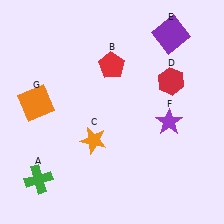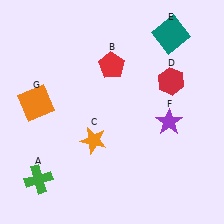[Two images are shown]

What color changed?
The square (E) changed from purple in Image 1 to teal in Image 2.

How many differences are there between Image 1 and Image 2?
There is 1 difference between the two images.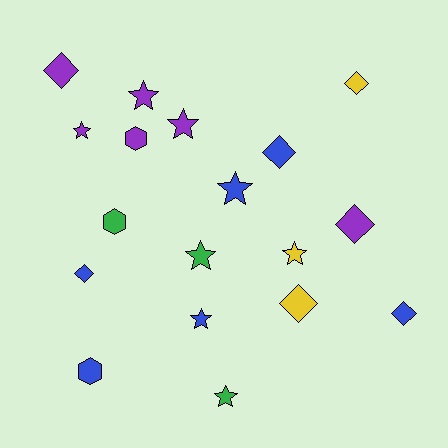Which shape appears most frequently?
Star, with 8 objects.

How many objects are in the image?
There are 18 objects.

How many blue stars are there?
There are 2 blue stars.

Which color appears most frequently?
Purple, with 6 objects.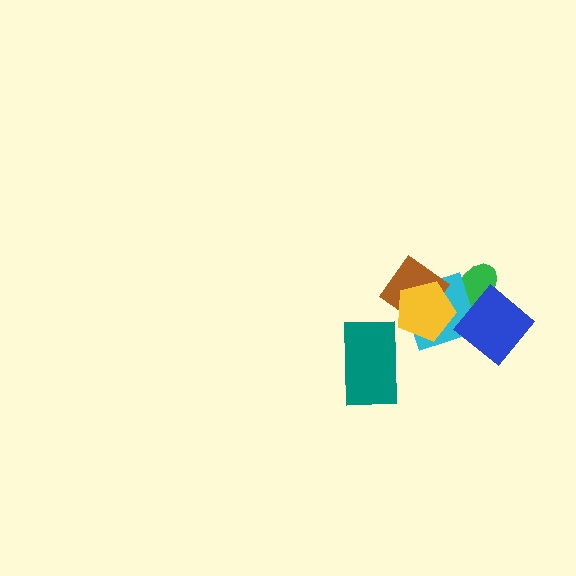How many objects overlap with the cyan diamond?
4 objects overlap with the cyan diamond.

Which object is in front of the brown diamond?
The yellow pentagon is in front of the brown diamond.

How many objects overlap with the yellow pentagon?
2 objects overlap with the yellow pentagon.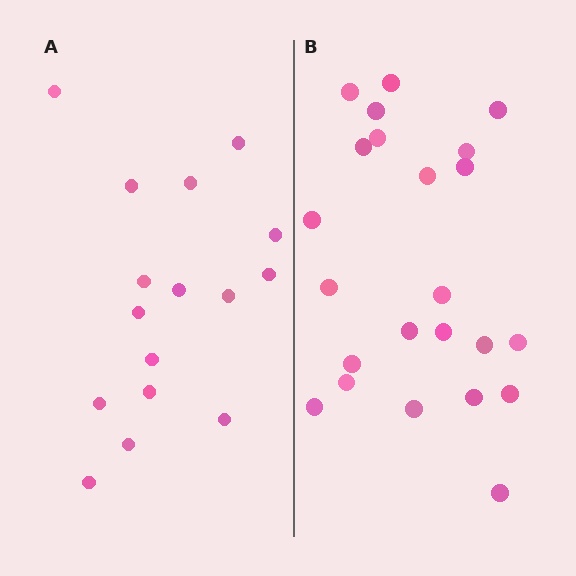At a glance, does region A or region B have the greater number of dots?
Region B (the right region) has more dots.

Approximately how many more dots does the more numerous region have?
Region B has roughly 8 or so more dots than region A.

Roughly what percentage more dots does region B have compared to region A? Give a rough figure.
About 45% more.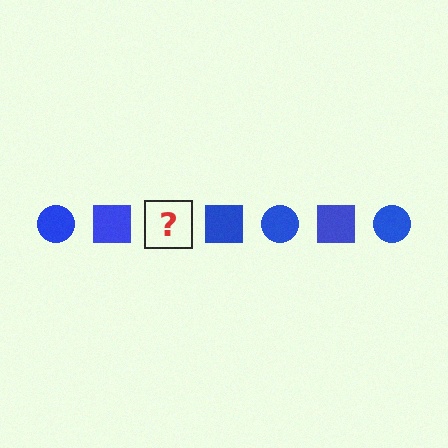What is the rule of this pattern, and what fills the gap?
The rule is that the pattern cycles through circle, square shapes in blue. The gap should be filled with a blue circle.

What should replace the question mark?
The question mark should be replaced with a blue circle.